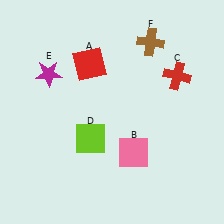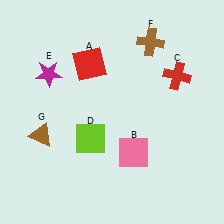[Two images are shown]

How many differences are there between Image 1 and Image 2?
There is 1 difference between the two images.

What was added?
A brown triangle (G) was added in Image 2.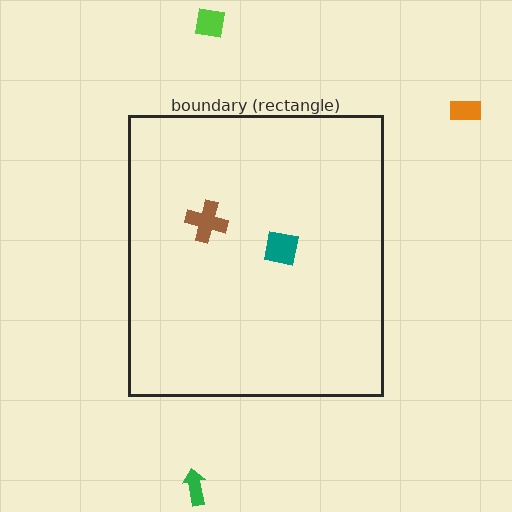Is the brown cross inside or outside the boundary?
Inside.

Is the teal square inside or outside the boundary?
Inside.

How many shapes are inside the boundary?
2 inside, 3 outside.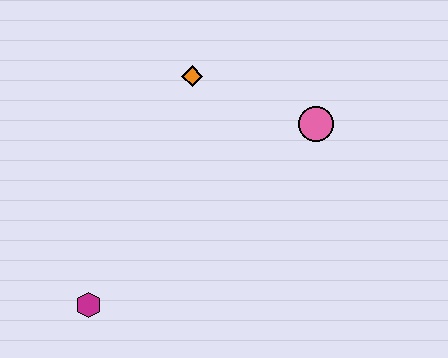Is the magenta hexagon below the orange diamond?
Yes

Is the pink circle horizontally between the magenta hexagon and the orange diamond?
No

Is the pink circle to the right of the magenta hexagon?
Yes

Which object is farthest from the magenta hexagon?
The pink circle is farthest from the magenta hexagon.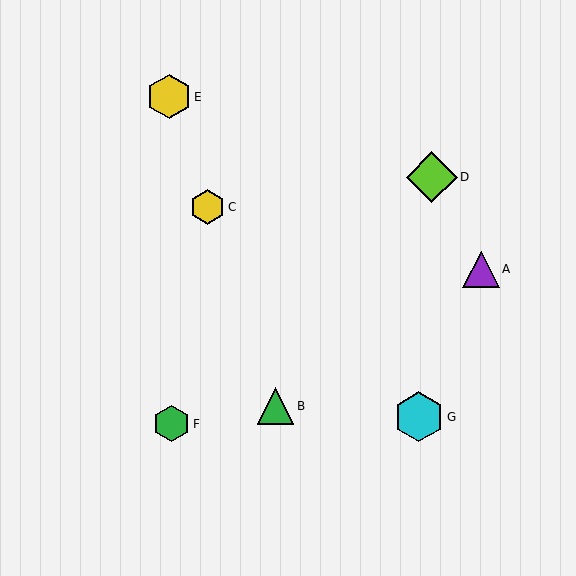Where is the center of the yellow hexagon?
The center of the yellow hexagon is at (207, 207).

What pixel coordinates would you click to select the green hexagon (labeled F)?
Click at (171, 424) to select the green hexagon F.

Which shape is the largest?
The lime diamond (labeled D) is the largest.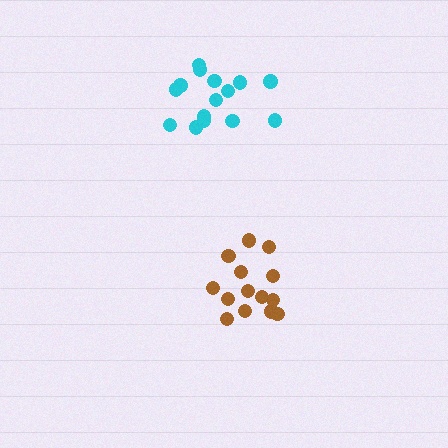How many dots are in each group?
Group 1: 15 dots, Group 2: 14 dots (29 total).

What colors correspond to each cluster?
The clusters are colored: cyan, brown.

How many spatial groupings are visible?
There are 2 spatial groupings.